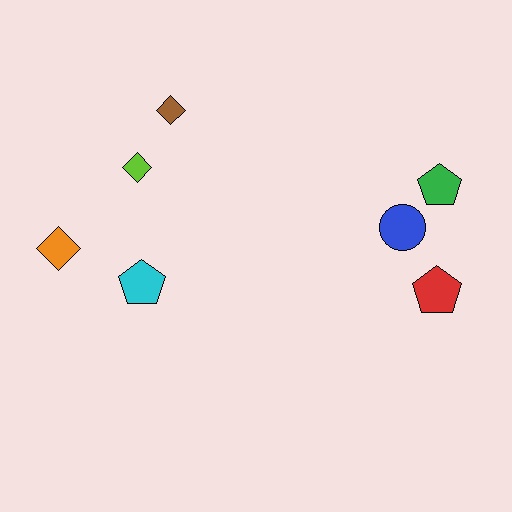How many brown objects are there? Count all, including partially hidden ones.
There is 1 brown object.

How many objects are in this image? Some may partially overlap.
There are 7 objects.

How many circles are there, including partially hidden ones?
There is 1 circle.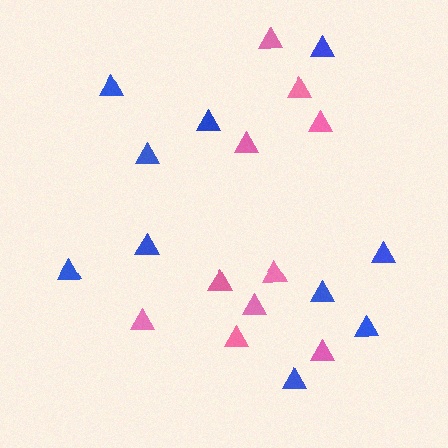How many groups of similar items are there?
There are 2 groups: one group of blue triangles (10) and one group of pink triangles (10).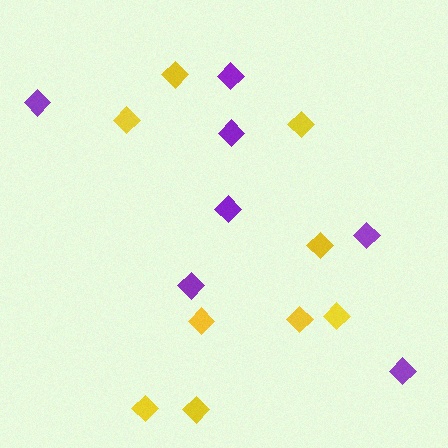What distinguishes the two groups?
There are 2 groups: one group of purple diamonds (7) and one group of yellow diamonds (9).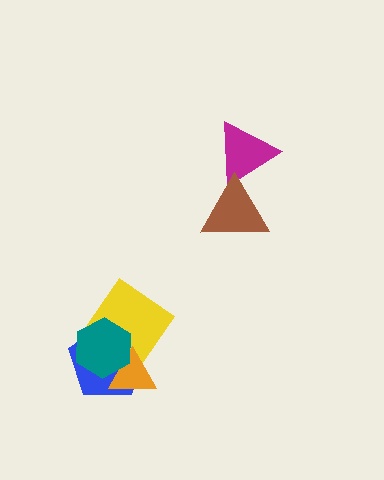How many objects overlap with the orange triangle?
3 objects overlap with the orange triangle.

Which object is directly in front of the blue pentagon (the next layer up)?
The yellow diamond is directly in front of the blue pentagon.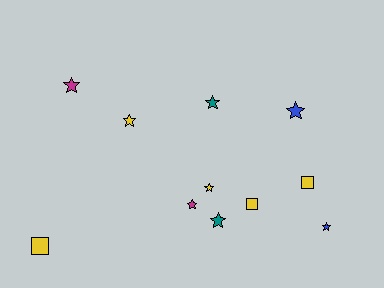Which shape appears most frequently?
Star, with 8 objects.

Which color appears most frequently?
Yellow, with 5 objects.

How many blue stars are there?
There are 2 blue stars.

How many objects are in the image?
There are 11 objects.